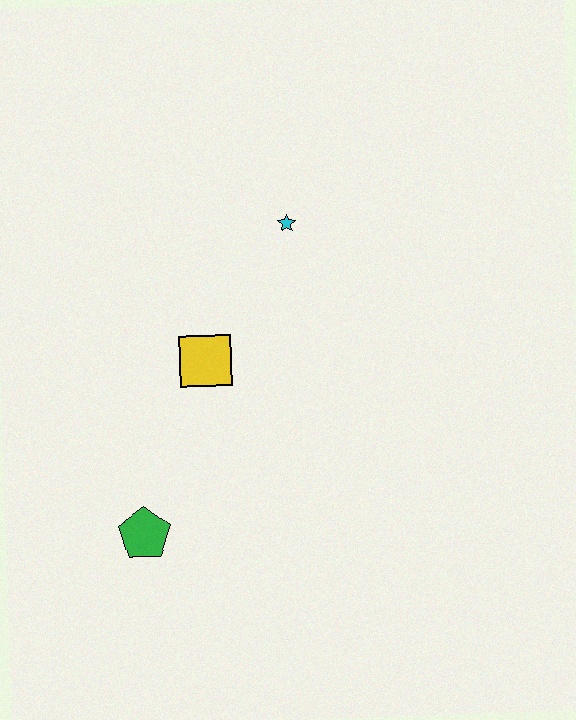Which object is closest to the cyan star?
The yellow square is closest to the cyan star.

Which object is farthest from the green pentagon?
The cyan star is farthest from the green pentagon.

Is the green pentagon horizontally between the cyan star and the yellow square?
No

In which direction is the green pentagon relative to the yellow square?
The green pentagon is below the yellow square.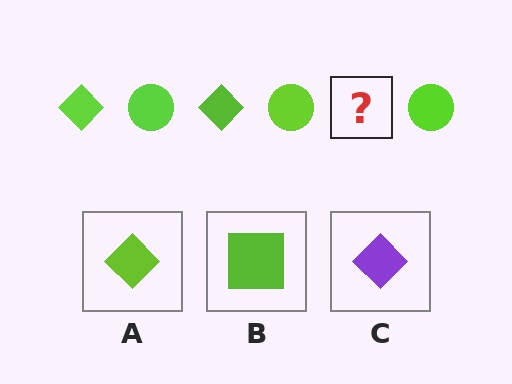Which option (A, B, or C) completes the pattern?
A.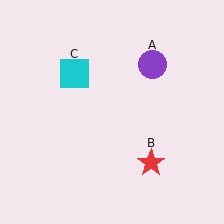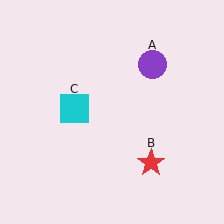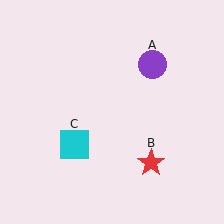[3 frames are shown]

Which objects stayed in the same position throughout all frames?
Purple circle (object A) and red star (object B) remained stationary.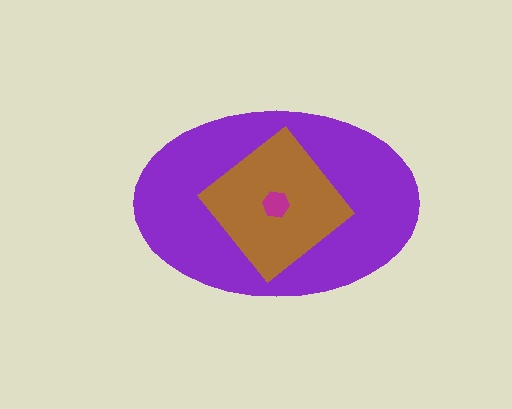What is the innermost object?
The magenta hexagon.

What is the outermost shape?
The purple ellipse.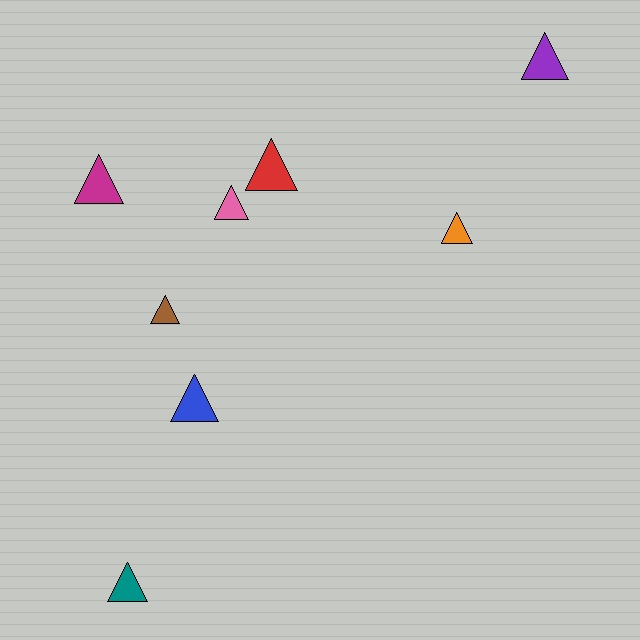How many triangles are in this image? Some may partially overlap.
There are 8 triangles.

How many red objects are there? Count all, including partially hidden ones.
There is 1 red object.